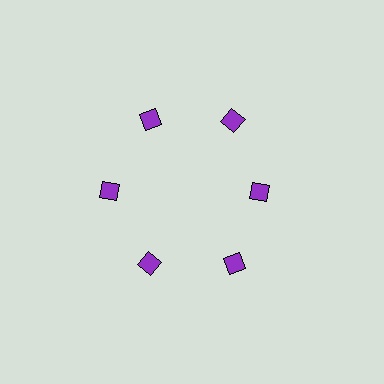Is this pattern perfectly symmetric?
No. The 6 purple diamonds are arranged in a ring, but one element near the 3 o'clock position is pulled inward toward the center, breaking the 6-fold rotational symmetry.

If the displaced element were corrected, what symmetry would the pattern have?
It would have 6-fold rotational symmetry — the pattern would map onto itself every 60 degrees.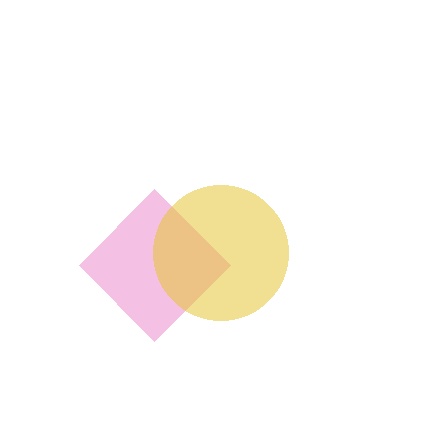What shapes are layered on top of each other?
The layered shapes are: a pink diamond, a yellow circle.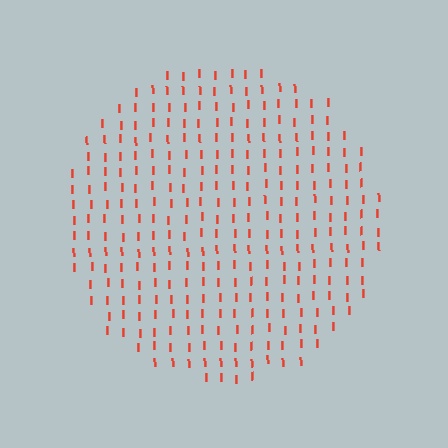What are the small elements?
The small elements are letter I's.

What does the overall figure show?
The overall figure shows a circle.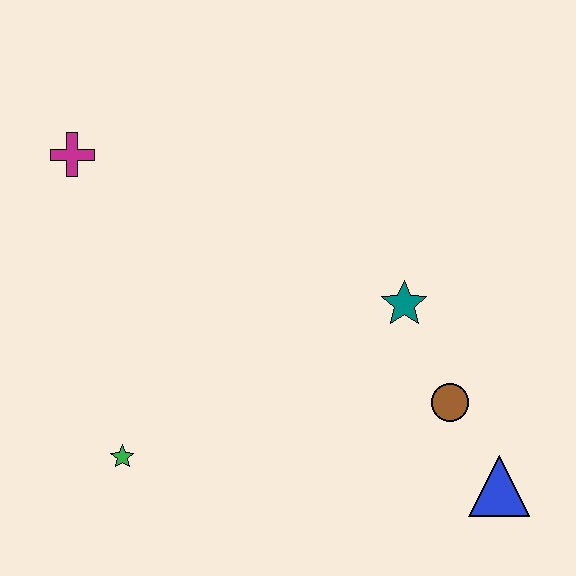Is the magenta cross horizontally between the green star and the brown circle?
No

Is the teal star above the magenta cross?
No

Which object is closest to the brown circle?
The blue triangle is closest to the brown circle.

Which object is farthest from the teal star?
The magenta cross is farthest from the teal star.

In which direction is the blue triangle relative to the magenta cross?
The blue triangle is to the right of the magenta cross.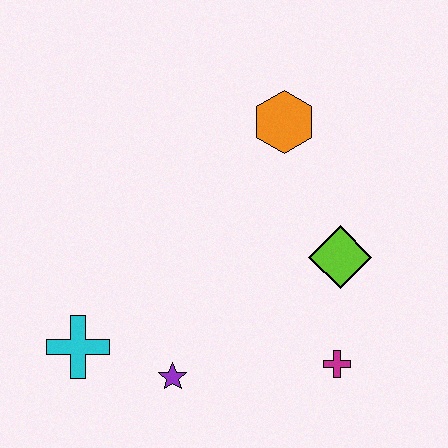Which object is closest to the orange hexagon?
The lime diamond is closest to the orange hexagon.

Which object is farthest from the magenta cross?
The cyan cross is farthest from the magenta cross.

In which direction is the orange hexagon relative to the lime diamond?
The orange hexagon is above the lime diamond.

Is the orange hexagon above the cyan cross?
Yes